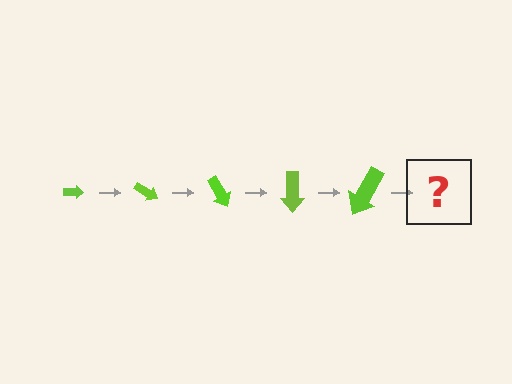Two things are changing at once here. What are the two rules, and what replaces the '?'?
The two rules are that the arrow grows larger each step and it rotates 30 degrees each step. The '?' should be an arrow, larger than the previous one and rotated 150 degrees from the start.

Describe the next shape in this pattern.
It should be an arrow, larger than the previous one and rotated 150 degrees from the start.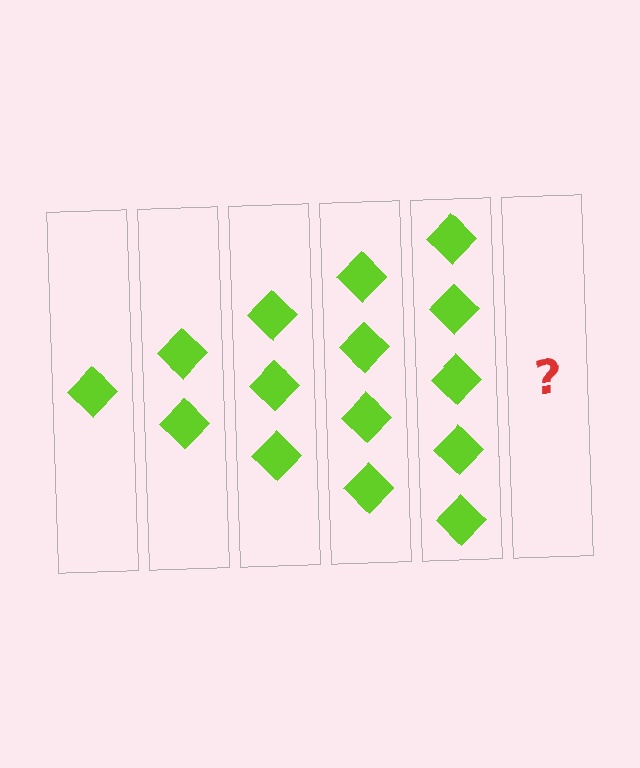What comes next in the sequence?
The next element should be 6 diamonds.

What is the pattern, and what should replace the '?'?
The pattern is that each step adds one more diamond. The '?' should be 6 diamonds.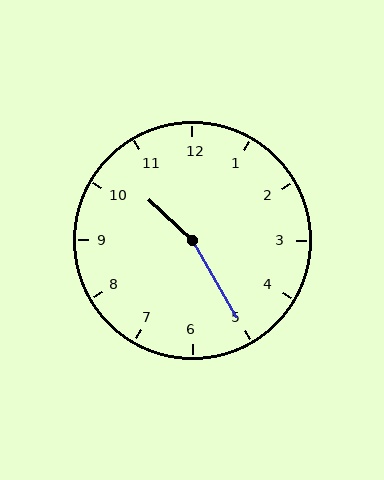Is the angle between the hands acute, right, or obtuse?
It is obtuse.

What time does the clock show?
10:25.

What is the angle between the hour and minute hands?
Approximately 162 degrees.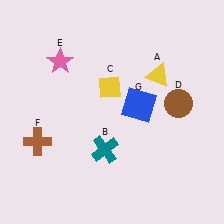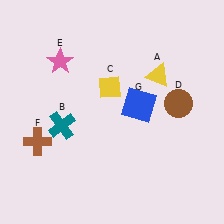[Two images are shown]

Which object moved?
The teal cross (B) moved left.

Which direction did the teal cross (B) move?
The teal cross (B) moved left.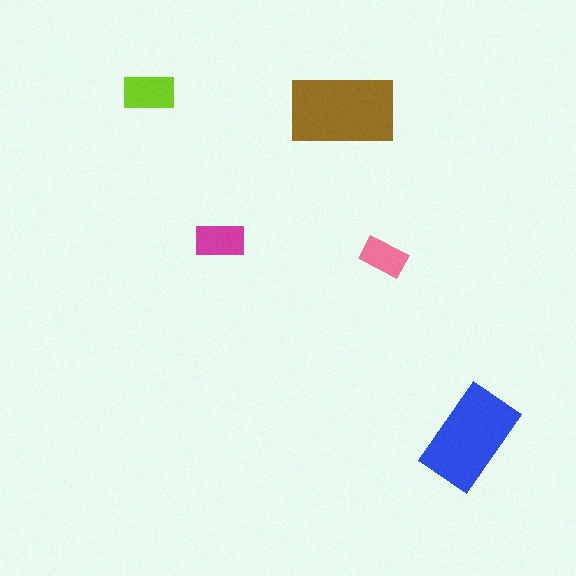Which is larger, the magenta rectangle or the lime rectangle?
The lime one.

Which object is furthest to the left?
The lime rectangle is leftmost.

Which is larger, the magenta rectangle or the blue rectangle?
The blue one.